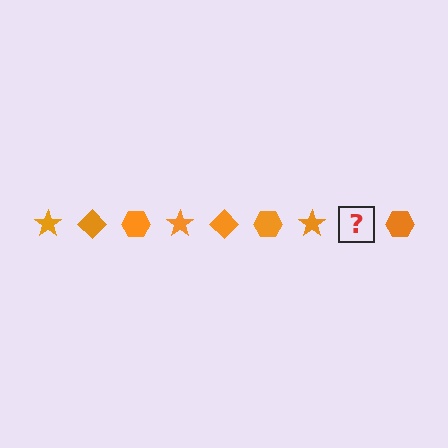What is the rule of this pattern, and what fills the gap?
The rule is that the pattern cycles through star, diamond, hexagon shapes in orange. The gap should be filled with an orange diamond.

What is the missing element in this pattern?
The missing element is an orange diamond.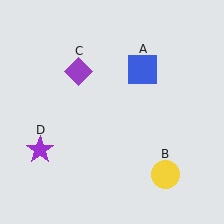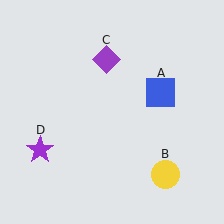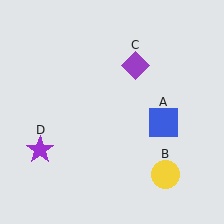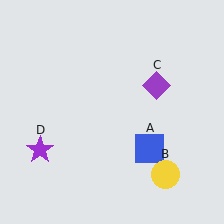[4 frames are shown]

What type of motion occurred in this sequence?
The blue square (object A), purple diamond (object C) rotated clockwise around the center of the scene.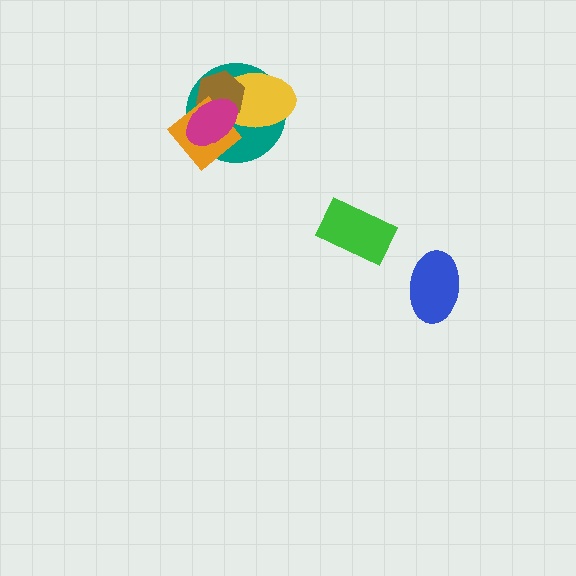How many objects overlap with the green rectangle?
0 objects overlap with the green rectangle.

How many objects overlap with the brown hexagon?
4 objects overlap with the brown hexagon.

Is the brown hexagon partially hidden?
Yes, it is partially covered by another shape.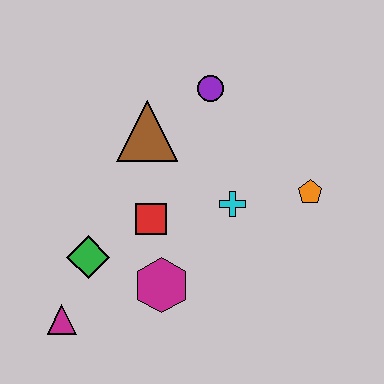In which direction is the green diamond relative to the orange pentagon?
The green diamond is to the left of the orange pentagon.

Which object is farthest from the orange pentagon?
The magenta triangle is farthest from the orange pentagon.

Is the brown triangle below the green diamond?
No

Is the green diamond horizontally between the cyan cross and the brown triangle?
No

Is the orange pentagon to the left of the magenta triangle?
No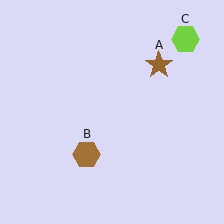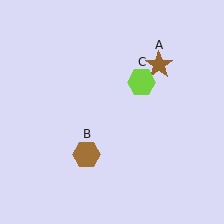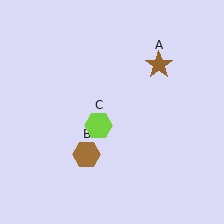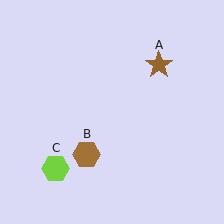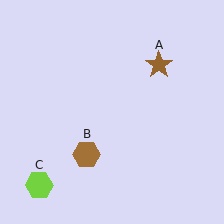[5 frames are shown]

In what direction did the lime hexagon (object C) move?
The lime hexagon (object C) moved down and to the left.